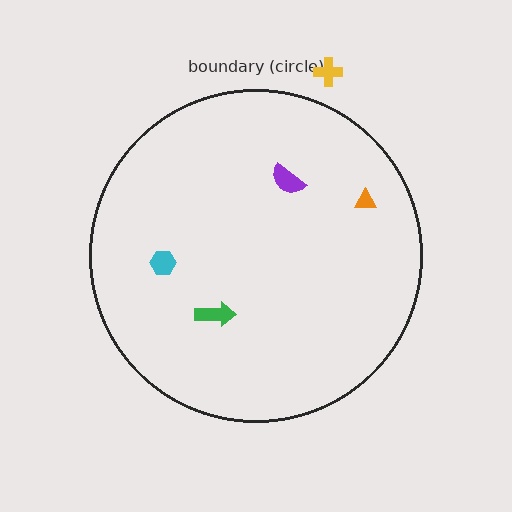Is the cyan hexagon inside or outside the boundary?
Inside.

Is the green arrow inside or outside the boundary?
Inside.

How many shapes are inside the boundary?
4 inside, 1 outside.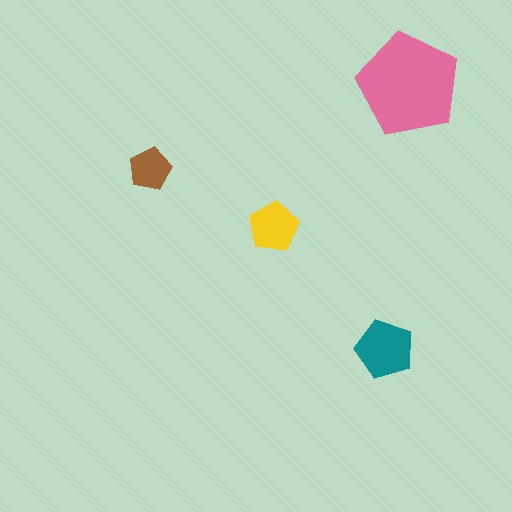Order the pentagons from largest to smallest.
the pink one, the teal one, the yellow one, the brown one.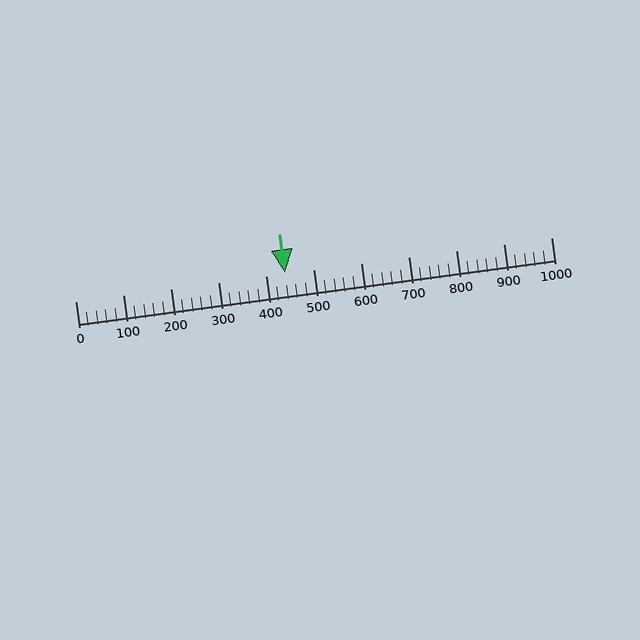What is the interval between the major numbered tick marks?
The major tick marks are spaced 100 units apart.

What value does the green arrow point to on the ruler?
The green arrow points to approximately 440.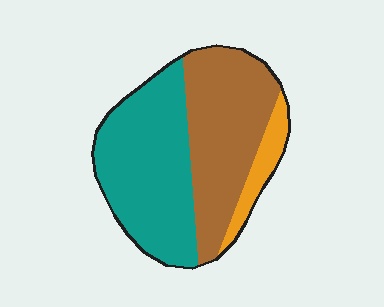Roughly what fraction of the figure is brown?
Brown covers 42% of the figure.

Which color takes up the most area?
Teal, at roughly 50%.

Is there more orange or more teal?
Teal.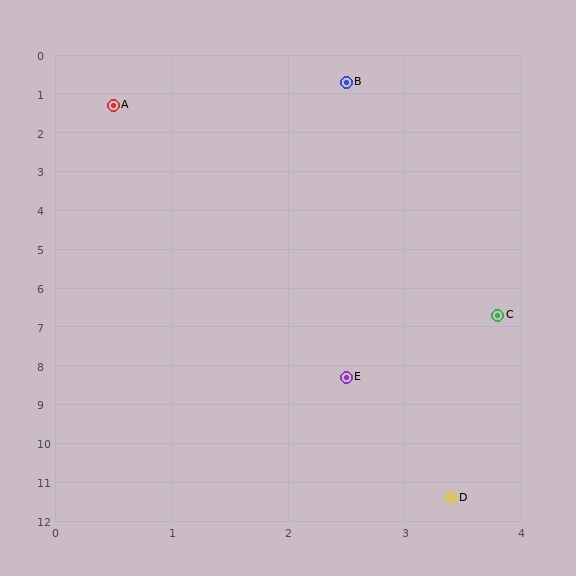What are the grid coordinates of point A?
Point A is at approximately (0.5, 1.3).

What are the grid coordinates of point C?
Point C is at approximately (3.8, 6.7).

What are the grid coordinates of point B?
Point B is at approximately (2.5, 0.7).